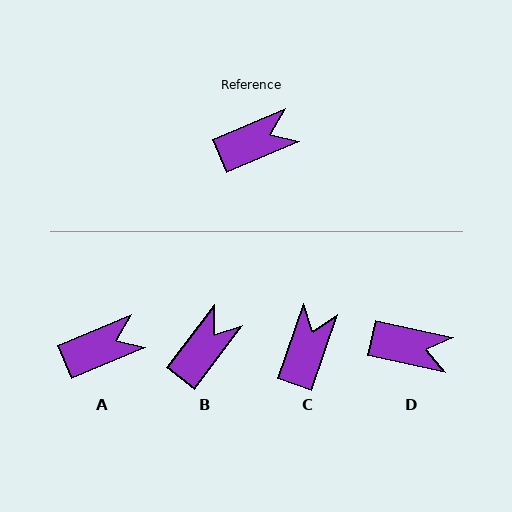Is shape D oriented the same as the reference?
No, it is off by about 35 degrees.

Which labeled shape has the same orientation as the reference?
A.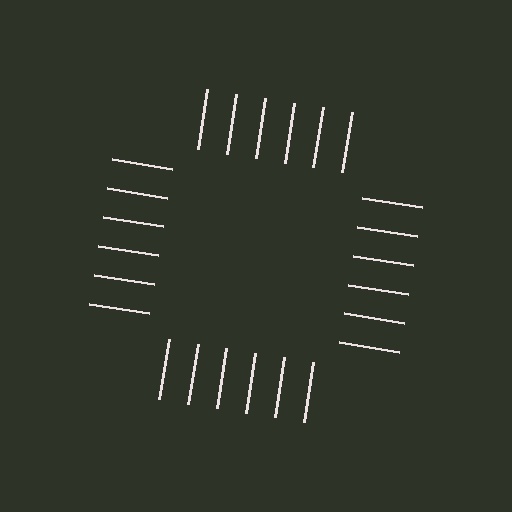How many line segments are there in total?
24 — 6 along each of the 4 edges.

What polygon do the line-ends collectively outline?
An illusory square — the line segments terminate on its edges but no continuous stroke is drawn.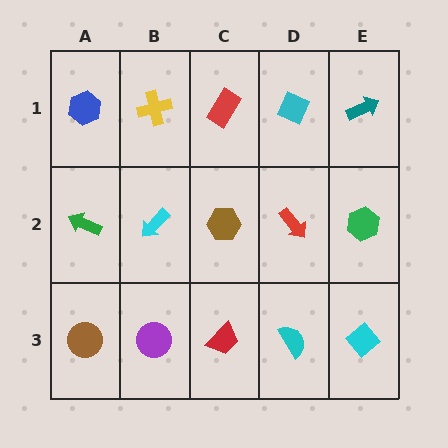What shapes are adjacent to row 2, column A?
A blue hexagon (row 1, column A), a brown circle (row 3, column A), a cyan arrow (row 2, column B).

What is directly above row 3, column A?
A green arrow.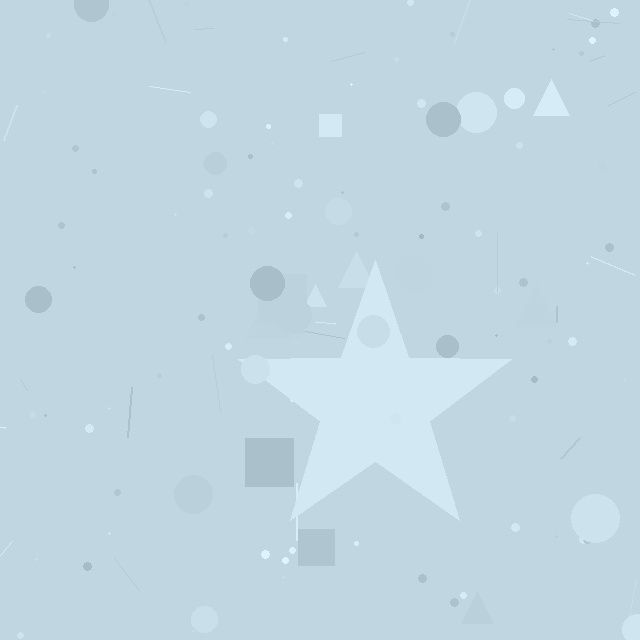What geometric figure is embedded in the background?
A star is embedded in the background.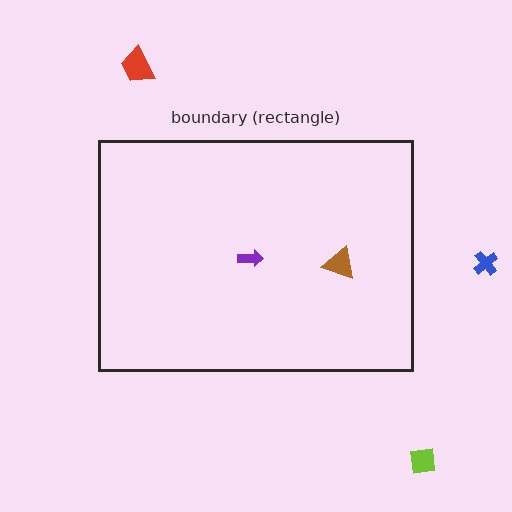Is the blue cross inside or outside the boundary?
Outside.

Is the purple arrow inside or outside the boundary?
Inside.